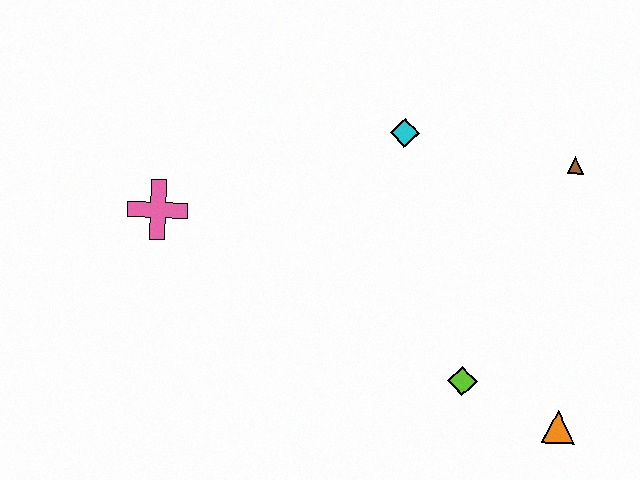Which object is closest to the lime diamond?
The orange triangle is closest to the lime diamond.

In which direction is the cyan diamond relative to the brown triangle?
The cyan diamond is to the left of the brown triangle.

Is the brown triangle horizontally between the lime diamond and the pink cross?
No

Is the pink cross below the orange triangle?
No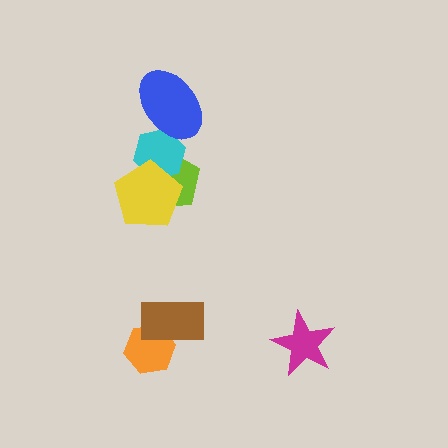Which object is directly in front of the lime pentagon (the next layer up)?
The cyan hexagon is directly in front of the lime pentagon.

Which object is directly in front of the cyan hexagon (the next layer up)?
The yellow pentagon is directly in front of the cyan hexagon.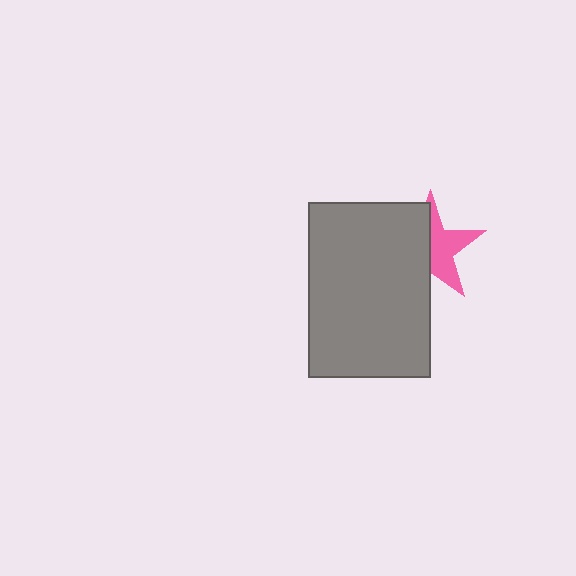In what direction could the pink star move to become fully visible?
The pink star could move right. That would shift it out from behind the gray rectangle entirely.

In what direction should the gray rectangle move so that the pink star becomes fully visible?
The gray rectangle should move left. That is the shortest direction to clear the overlap and leave the pink star fully visible.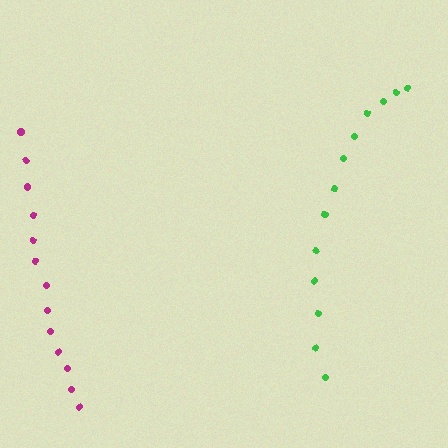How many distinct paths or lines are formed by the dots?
There are 2 distinct paths.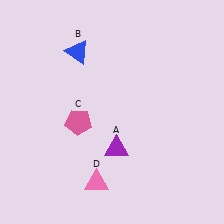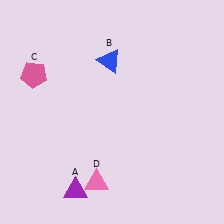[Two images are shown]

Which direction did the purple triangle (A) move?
The purple triangle (A) moved down.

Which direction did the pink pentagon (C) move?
The pink pentagon (C) moved up.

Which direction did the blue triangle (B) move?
The blue triangle (B) moved right.